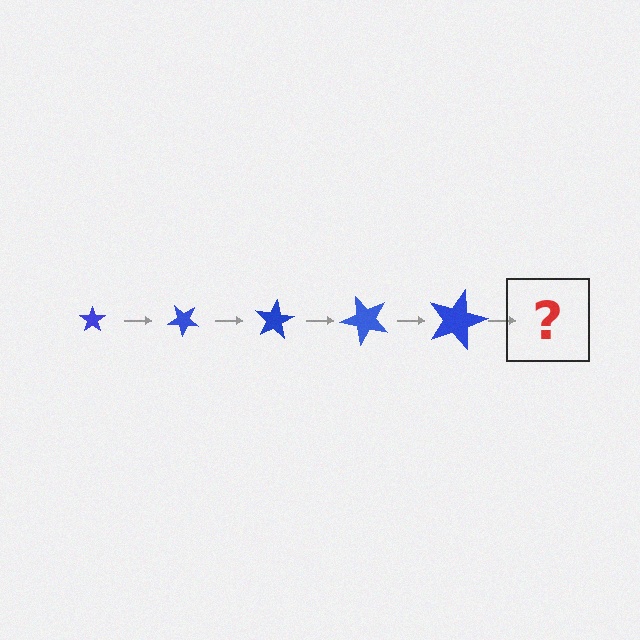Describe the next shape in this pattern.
It should be a star, larger than the previous one and rotated 200 degrees from the start.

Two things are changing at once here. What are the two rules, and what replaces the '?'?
The two rules are that the star grows larger each step and it rotates 40 degrees each step. The '?' should be a star, larger than the previous one and rotated 200 degrees from the start.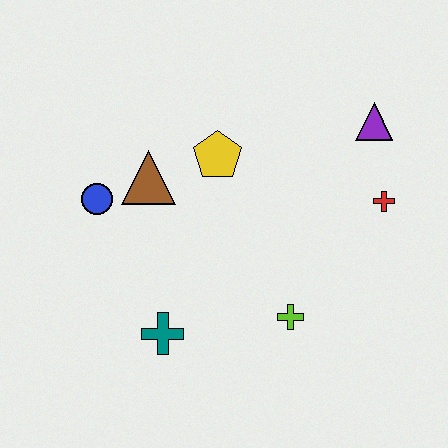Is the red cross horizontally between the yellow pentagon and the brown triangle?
No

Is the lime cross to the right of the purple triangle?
No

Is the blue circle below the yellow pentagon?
Yes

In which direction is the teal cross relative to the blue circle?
The teal cross is below the blue circle.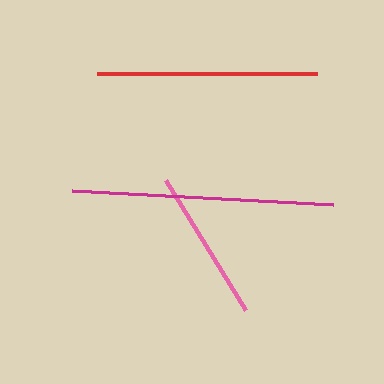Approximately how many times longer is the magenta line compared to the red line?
The magenta line is approximately 1.2 times the length of the red line.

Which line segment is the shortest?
The pink line is the shortest at approximately 153 pixels.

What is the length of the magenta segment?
The magenta segment is approximately 261 pixels long.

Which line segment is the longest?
The magenta line is the longest at approximately 261 pixels.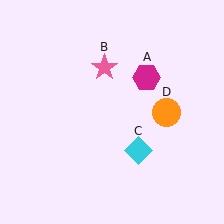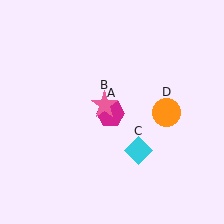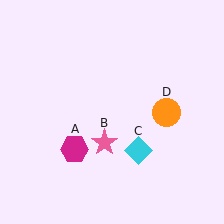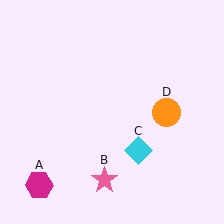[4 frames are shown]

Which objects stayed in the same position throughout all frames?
Cyan diamond (object C) and orange circle (object D) remained stationary.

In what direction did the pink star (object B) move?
The pink star (object B) moved down.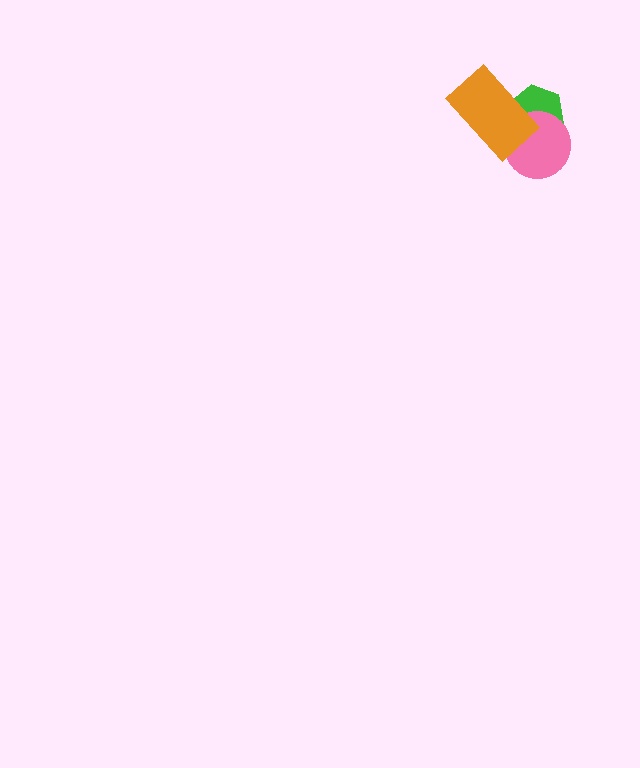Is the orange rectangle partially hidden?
No, no other shape covers it.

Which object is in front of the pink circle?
The orange rectangle is in front of the pink circle.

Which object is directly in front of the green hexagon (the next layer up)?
The pink circle is directly in front of the green hexagon.